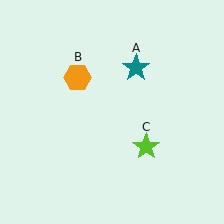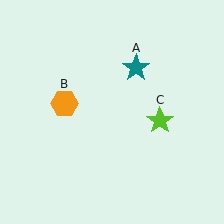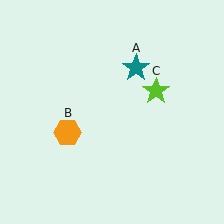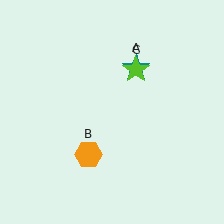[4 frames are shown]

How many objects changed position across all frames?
2 objects changed position: orange hexagon (object B), lime star (object C).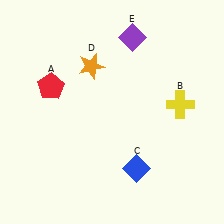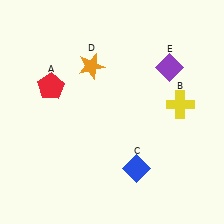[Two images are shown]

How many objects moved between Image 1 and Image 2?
1 object moved between the two images.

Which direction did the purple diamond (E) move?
The purple diamond (E) moved right.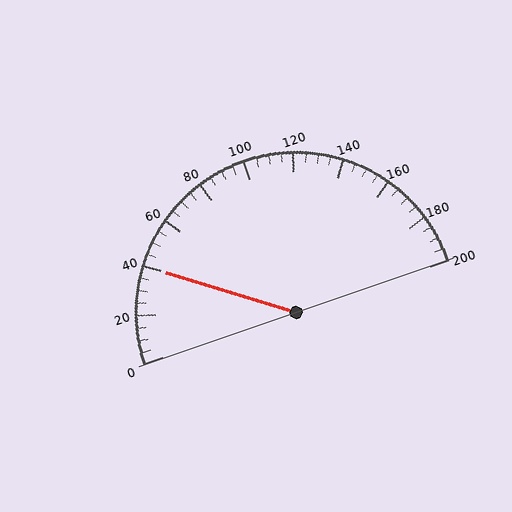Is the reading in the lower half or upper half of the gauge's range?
The reading is in the lower half of the range (0 to 200).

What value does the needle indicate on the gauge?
The needle indicates approximately 40.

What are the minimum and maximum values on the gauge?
The gauge ranges from 0 to 200.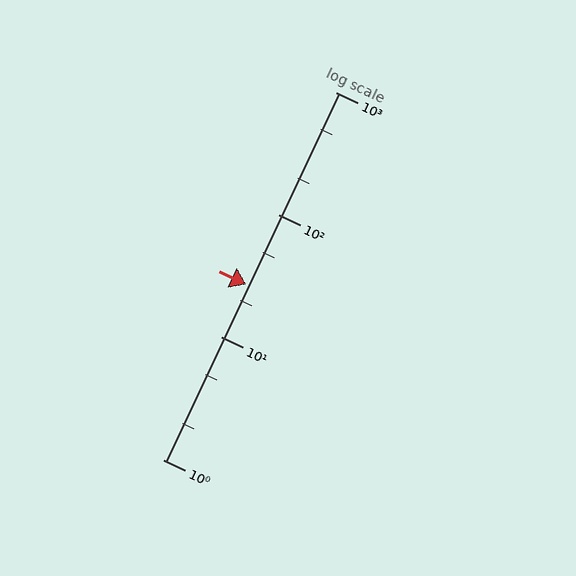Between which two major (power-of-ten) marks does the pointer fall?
The pointer is between 10 and 100.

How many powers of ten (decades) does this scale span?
The scale spans 3 decades, from 1 to 1000.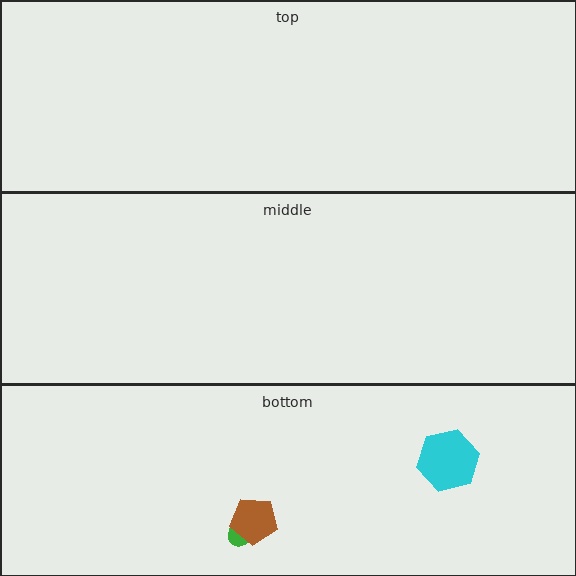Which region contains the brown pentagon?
The bottom region.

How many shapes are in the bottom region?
3.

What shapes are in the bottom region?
The green ellipse, the brown pentagon, the cyan hexagon.